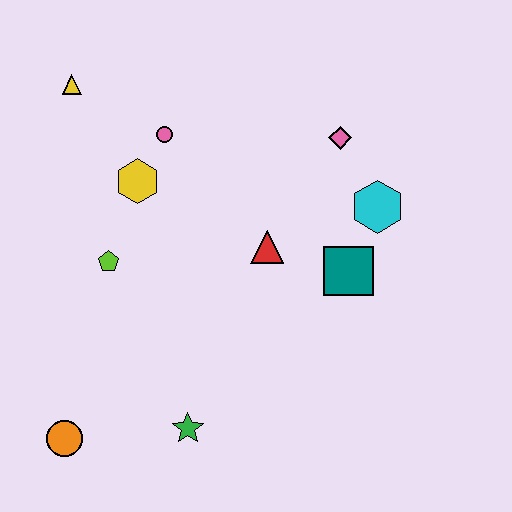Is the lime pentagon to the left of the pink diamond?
Yes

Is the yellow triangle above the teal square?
Yes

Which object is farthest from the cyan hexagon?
The orange circle is farthest from the cyan hexagon.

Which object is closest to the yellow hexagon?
The pink circle is closest to the yellow hexagon.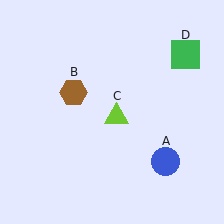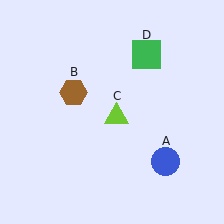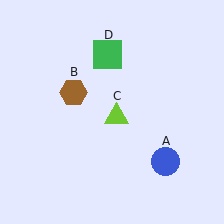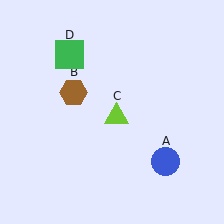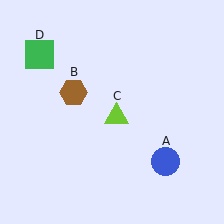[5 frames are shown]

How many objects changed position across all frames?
1 object changed position: green square (object D).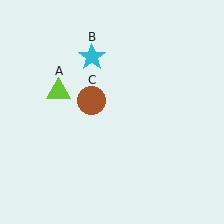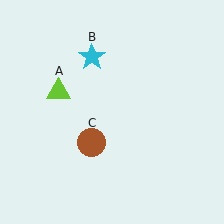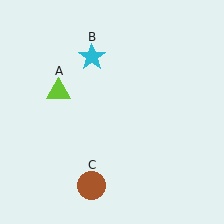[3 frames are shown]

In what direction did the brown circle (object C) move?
The brown circle (object C) moved down.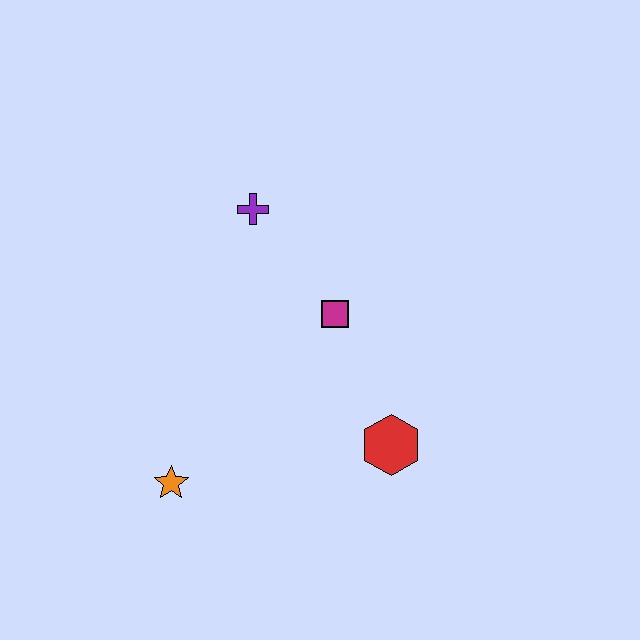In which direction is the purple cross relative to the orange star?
The purple cross is above the orange star.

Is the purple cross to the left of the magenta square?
Yes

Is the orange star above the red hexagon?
No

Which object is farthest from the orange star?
The purple cross is farthest from the orange star.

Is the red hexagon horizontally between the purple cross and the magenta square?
No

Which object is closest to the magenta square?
The purple cross is closest to the magenta square.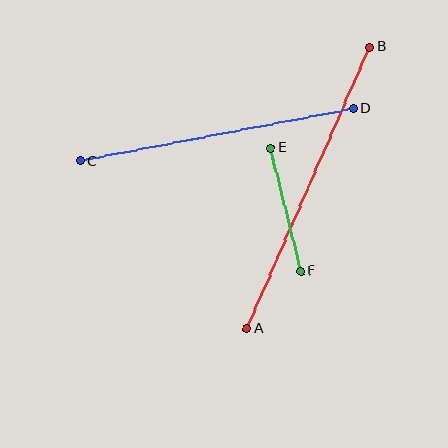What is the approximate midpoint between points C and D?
The midpoint is at approximately (217, 135) pixels.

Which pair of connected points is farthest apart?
Points A and B are farthest apart.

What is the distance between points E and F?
The distance is approximately 127 pixels.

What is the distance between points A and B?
The distance is approximately 307 pixels.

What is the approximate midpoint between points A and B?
The midpoint is at approximately (308, 188) pixels.